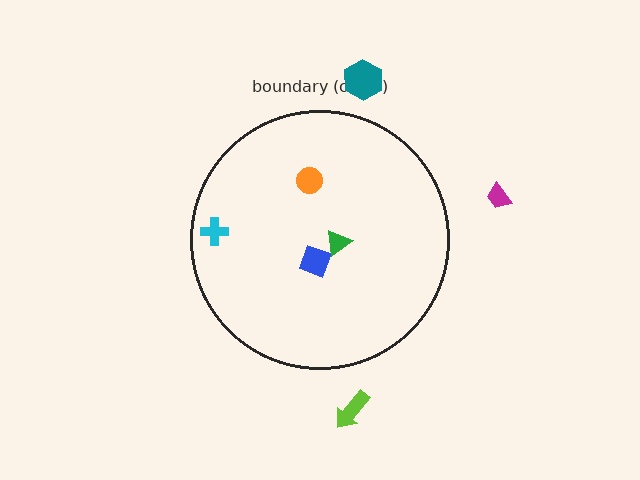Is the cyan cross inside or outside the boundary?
Inside.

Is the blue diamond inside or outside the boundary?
Inside.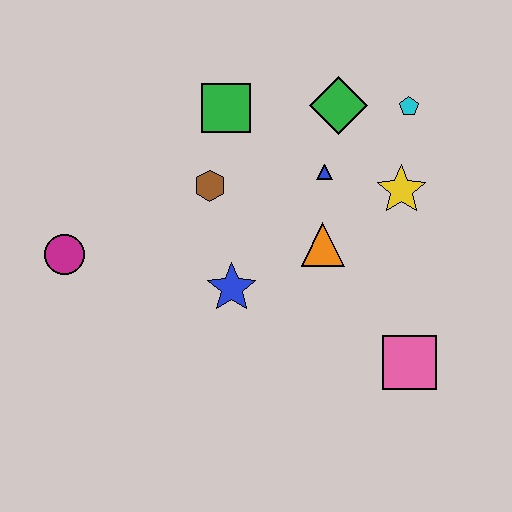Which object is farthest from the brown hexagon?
The pink square is farthest from the brown hexagon.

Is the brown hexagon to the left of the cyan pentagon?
Yes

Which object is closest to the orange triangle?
The blue triangle is closest to the orange triangle.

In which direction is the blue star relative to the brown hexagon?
The blue star is below the brown hexagon.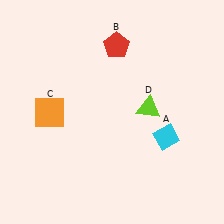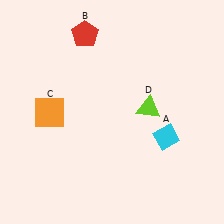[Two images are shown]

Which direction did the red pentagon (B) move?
The red pentagon (B) moved left.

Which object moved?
The red pentagon (B) moved left.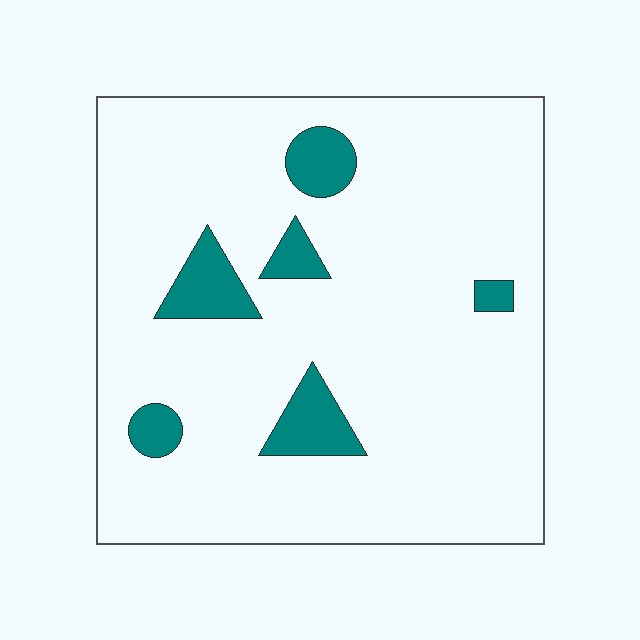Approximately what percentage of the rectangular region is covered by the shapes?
Approximately 10%.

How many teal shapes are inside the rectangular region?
6.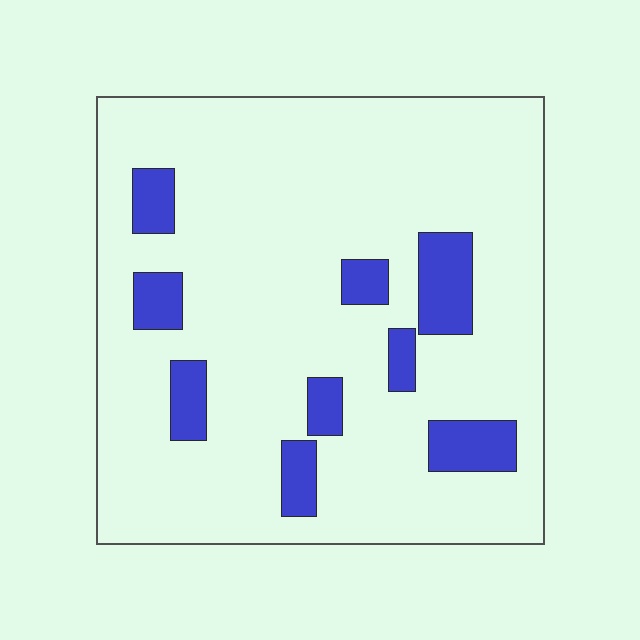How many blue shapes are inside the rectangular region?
9.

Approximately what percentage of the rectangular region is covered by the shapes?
Approximately 15%.